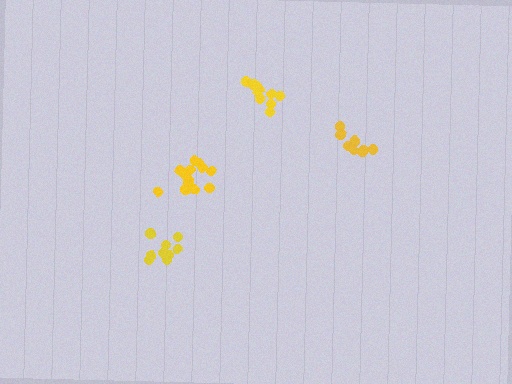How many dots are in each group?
Group 1: 16 dots, Group 2: 10 dots, Group 3: 10 dots, Group 4: 10 dots (46 total).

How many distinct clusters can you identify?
There are 4 distinct clusters.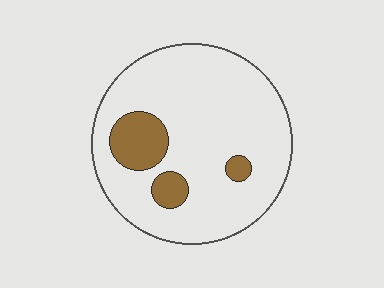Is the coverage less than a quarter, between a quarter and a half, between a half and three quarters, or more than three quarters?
Less than a quarter.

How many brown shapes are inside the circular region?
3.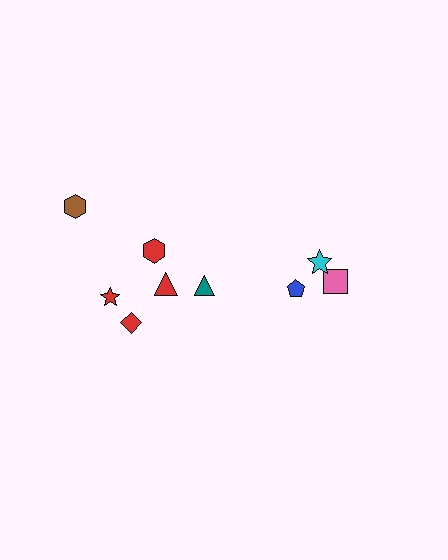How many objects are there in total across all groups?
There are 9 objects.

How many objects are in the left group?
There are 6 objects.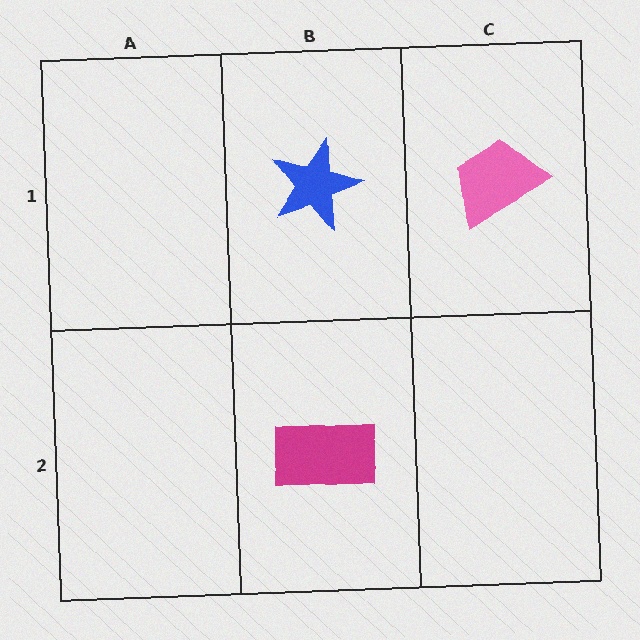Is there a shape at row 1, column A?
No, that cell is empty.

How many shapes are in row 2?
1 shape.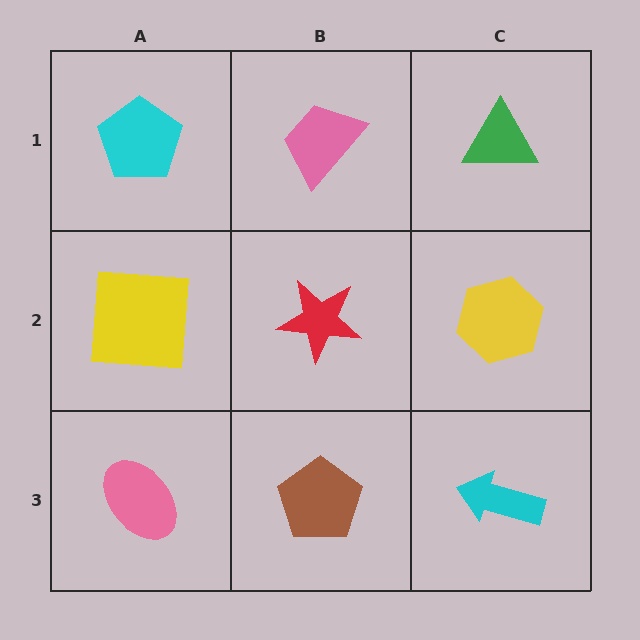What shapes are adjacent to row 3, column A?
A yellow square (row 2, column A), a brown pentagon (row 3, column B).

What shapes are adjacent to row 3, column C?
A yellow hexagon (row 2, column C), a brown pentagon (row 3, column B).